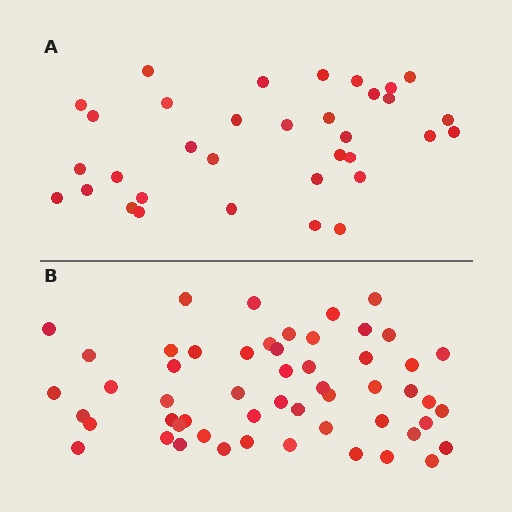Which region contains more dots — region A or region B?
Region B (the bottom region) has more dots.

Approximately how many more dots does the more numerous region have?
Region B has approximately 20 more dots than region A.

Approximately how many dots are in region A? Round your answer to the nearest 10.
About 30 dots. (The exact count is 34, which rounds to 30.)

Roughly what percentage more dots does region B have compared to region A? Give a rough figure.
About 60% more.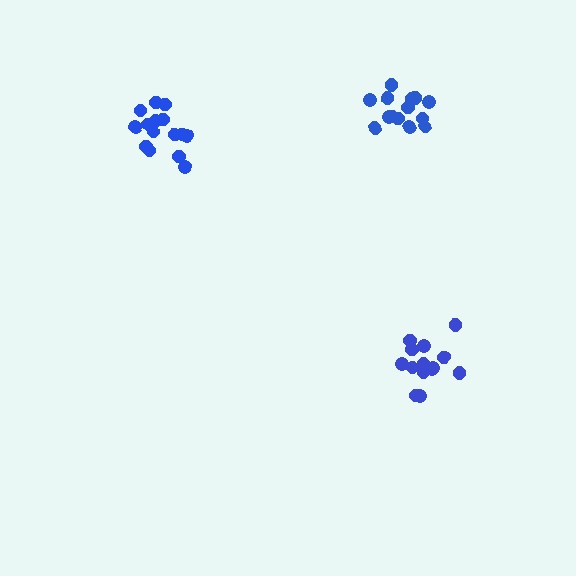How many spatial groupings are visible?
There are 3 spatial groupings.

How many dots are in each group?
Group 1: 15 dots, Group 2: 15 dots, Group 3: 15 dots (45 total).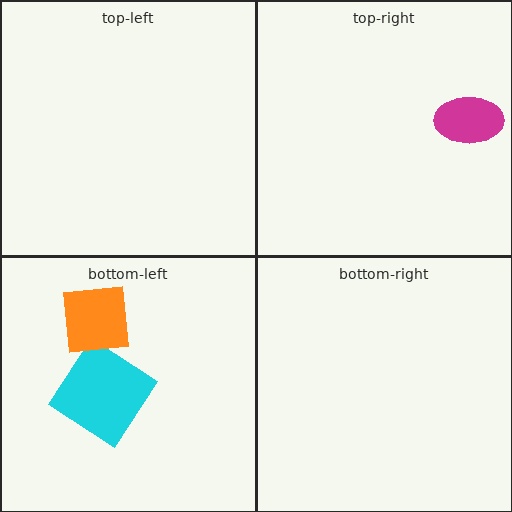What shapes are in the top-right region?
The magenta ellipse.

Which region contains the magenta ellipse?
The top-right region.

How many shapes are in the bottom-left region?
2.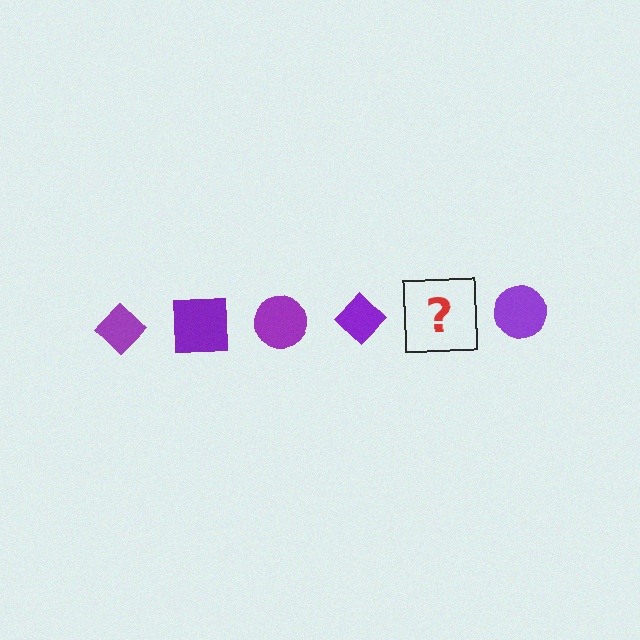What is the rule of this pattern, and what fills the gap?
The rule is that the pattern cycles through diamond, square, circle shapes in purple. The gap should be filled with a purple square.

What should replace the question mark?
The question mark should be replaced with a purple square.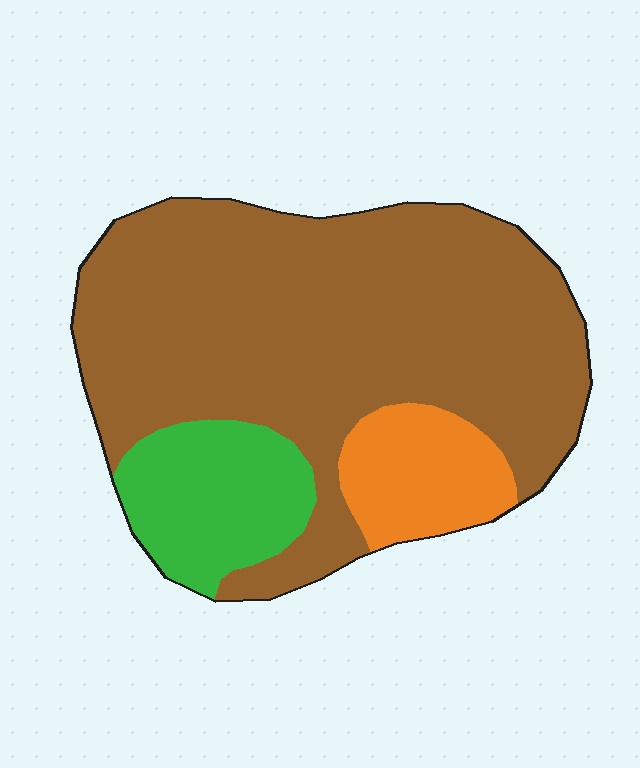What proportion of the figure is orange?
Orange covers about 10% of the figure.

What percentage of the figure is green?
Green takes up about one sixth (1/6) of the figure.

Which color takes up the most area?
Brown, at roughly 75%.